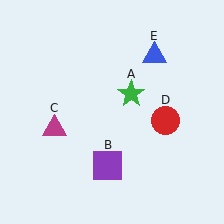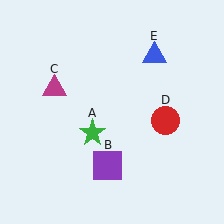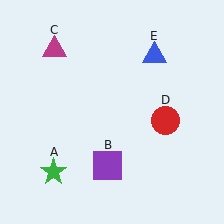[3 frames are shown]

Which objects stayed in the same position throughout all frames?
Purple square (object B) and red circle (object D) and blue triangle (object E) remained stationary.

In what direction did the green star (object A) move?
The green star (object A) moved down and to the left.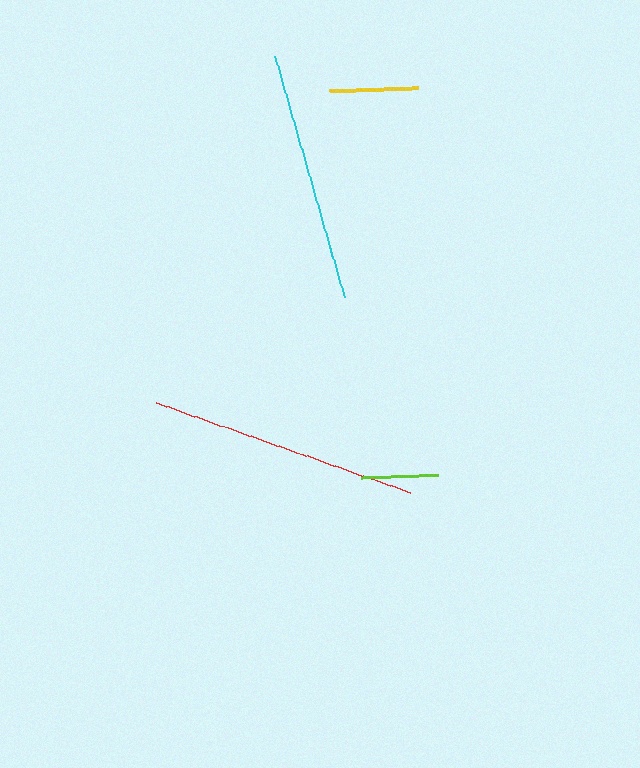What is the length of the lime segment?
The lime segment is approximately 76 pixels long.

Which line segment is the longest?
The red line is the longest at approximately 270 pixels.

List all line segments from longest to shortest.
From longest to shortest: red, cyan, yellow, lime.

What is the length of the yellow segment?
The yellow segment is approximately 89 pixels long.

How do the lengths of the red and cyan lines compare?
The red and cyan lines are approximately the same length.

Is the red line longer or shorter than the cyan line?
The red line is longer than the cyan line.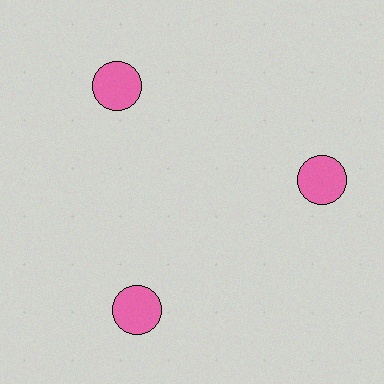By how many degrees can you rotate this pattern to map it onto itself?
The pattern maps onto itself every 120 degrees of rotation.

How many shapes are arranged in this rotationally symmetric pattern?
There are 3 shapes, arranged in 3 groups of 1.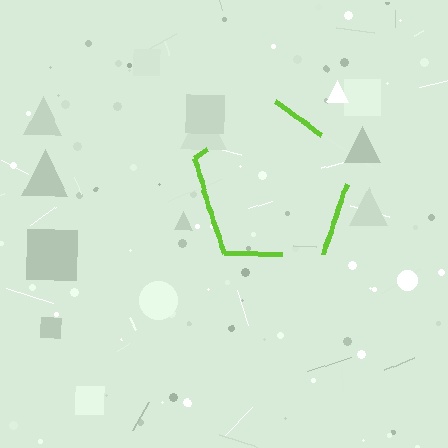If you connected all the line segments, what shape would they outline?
They would outline a pentagon.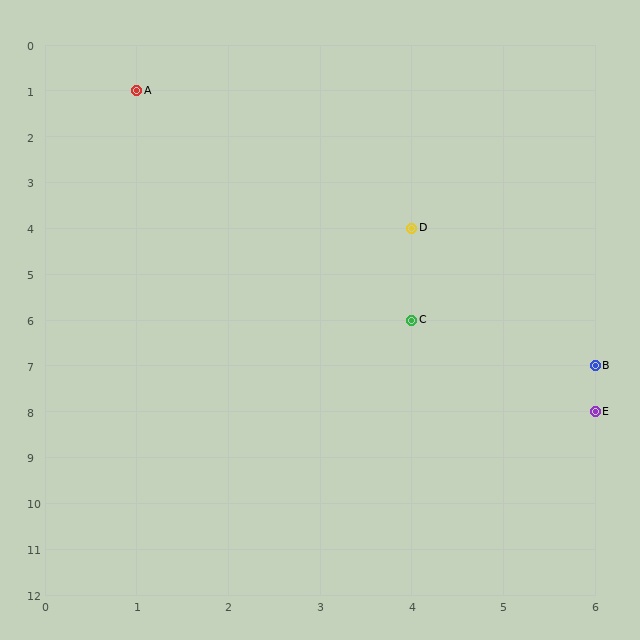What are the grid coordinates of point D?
Point D is at grid coordinates (4, 4).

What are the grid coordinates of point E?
Point E is at grid coordinates (6, 8).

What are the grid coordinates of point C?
Point C is at grid coordinates (4, 6).